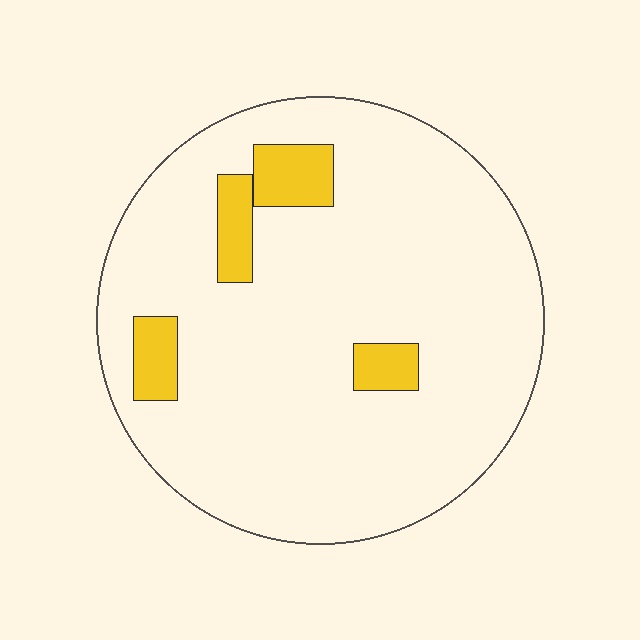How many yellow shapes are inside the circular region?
4.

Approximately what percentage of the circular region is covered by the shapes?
Approximately 10%.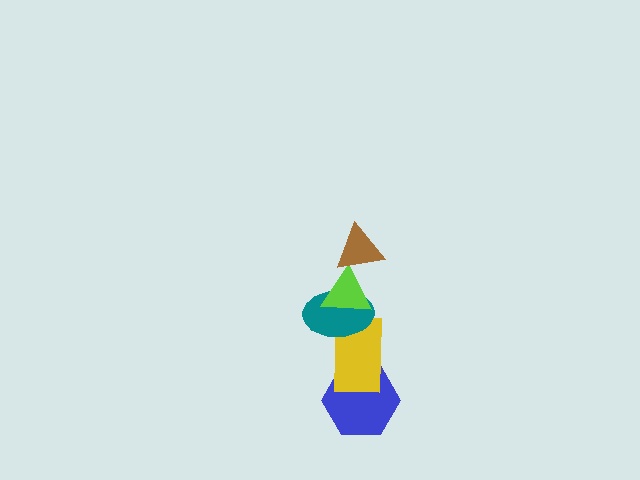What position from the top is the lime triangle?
The lime triangle is 2nd from the top.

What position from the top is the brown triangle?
The brown triangle is 1st from the top.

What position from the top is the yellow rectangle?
The yellow rectangle is 4th from the top.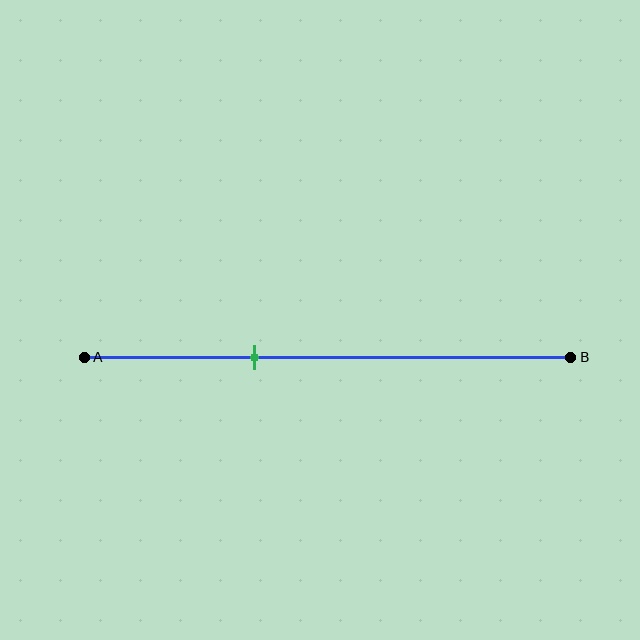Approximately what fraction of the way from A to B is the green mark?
The green mark is approximately 35% of the way from A to B.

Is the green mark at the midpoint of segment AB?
No, the mark is at about 35% from A, not at the 50% midpoint.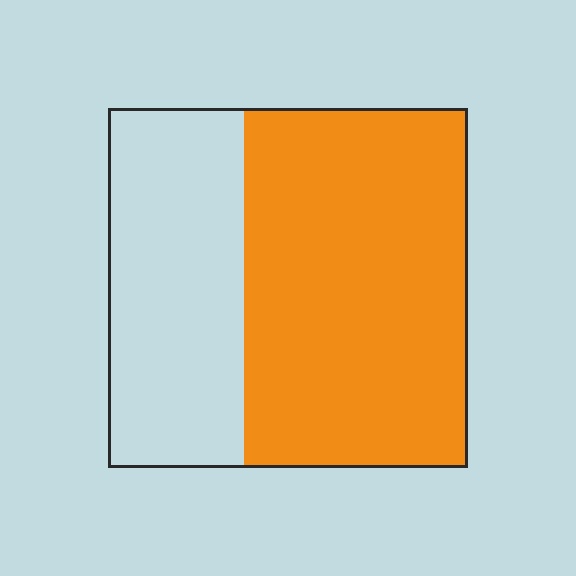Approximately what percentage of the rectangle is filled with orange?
Approximately 60%.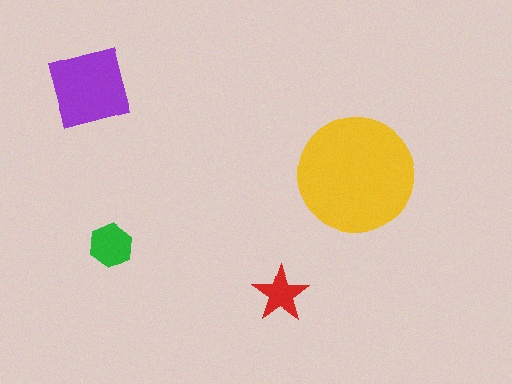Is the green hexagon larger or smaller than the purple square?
Smaller.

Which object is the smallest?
The red star.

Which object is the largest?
The yellow circle.